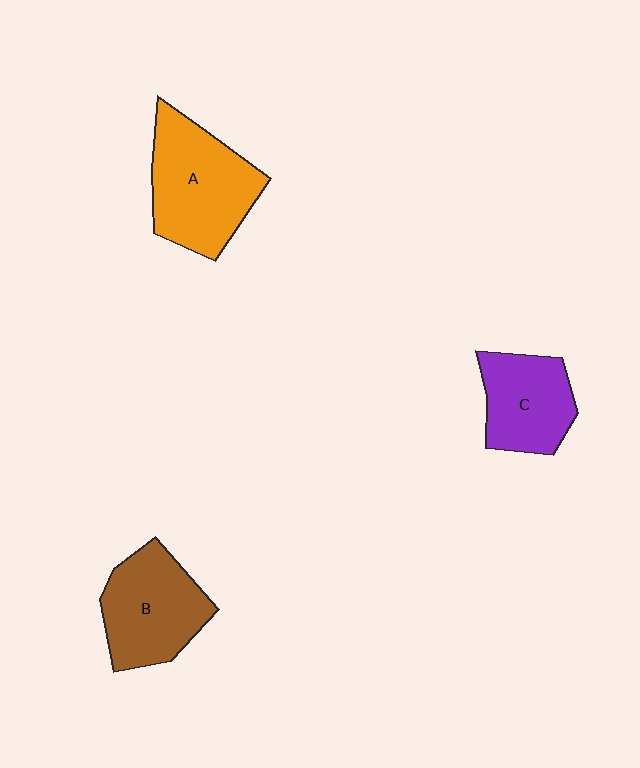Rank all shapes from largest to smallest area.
From largest to smallest: A (orange), B (brown), C (purple).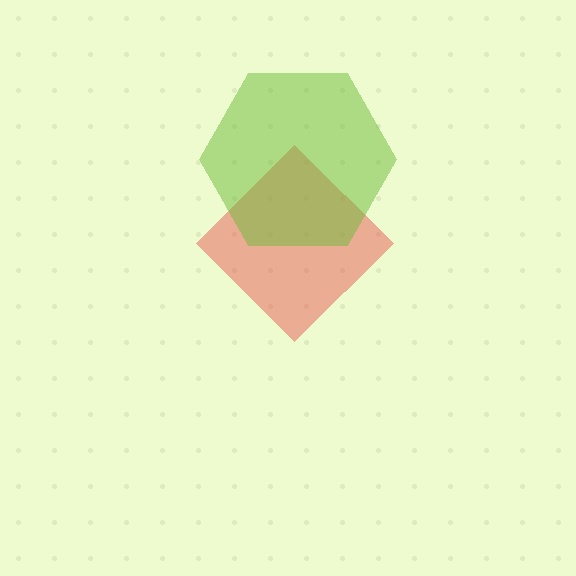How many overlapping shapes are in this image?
There are 2 overlapping shapes in the image.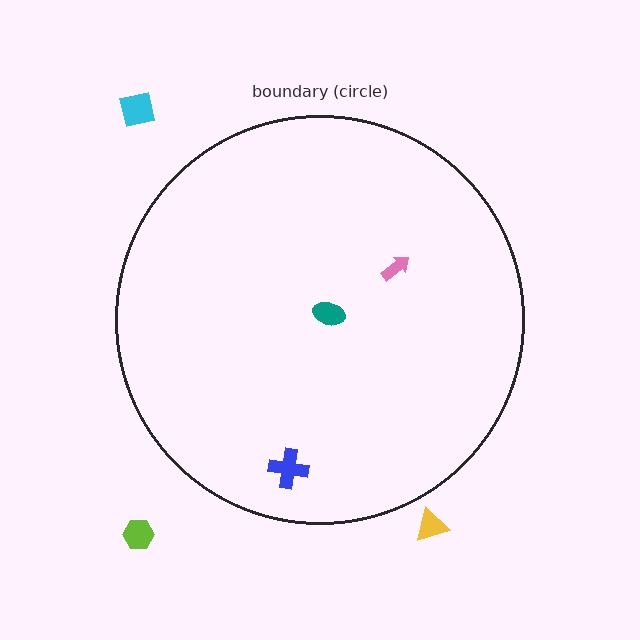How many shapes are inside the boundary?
3 inside, 3 outside.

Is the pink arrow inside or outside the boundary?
Inside.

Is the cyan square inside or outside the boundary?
Outside.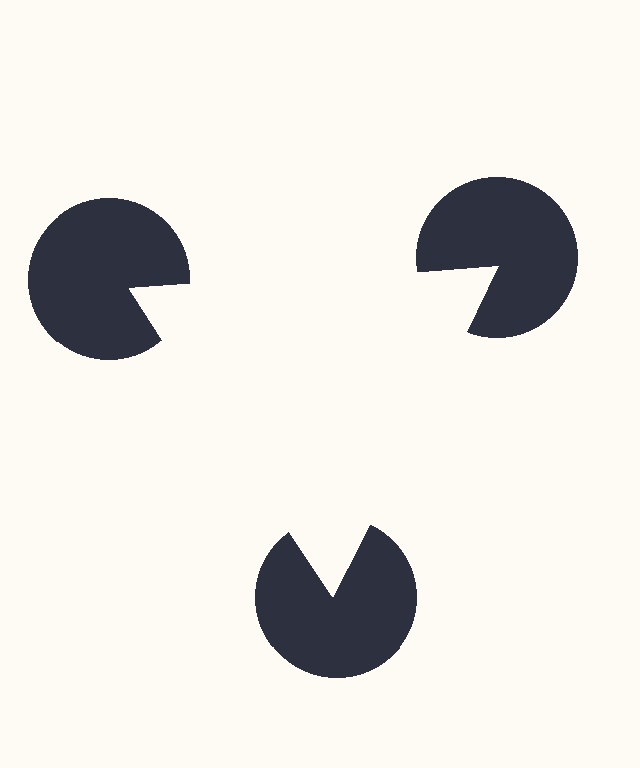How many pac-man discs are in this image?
There are 3 — one at each vertex of the illusory triangle.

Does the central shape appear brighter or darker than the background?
It typically appears slightly brighter than the background, even though no actual brightness change is drawn.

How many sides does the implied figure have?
3 sides.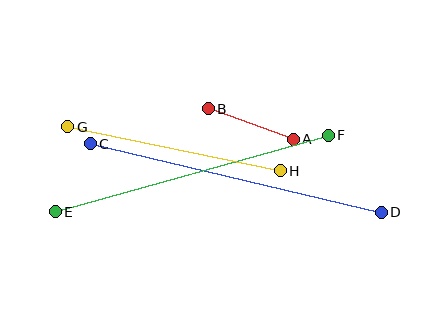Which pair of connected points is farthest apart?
Points C and D are farthest apart.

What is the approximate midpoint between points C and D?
The midpoint is at approximately (236, 178) pixels.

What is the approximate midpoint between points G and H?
The midpoint is at approximately (174, 149) pixels.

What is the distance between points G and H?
The distance is approximately 217 pixels.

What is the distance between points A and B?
The distance is approximately 90 pixels.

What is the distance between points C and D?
The distance is approximately 299 pixels.